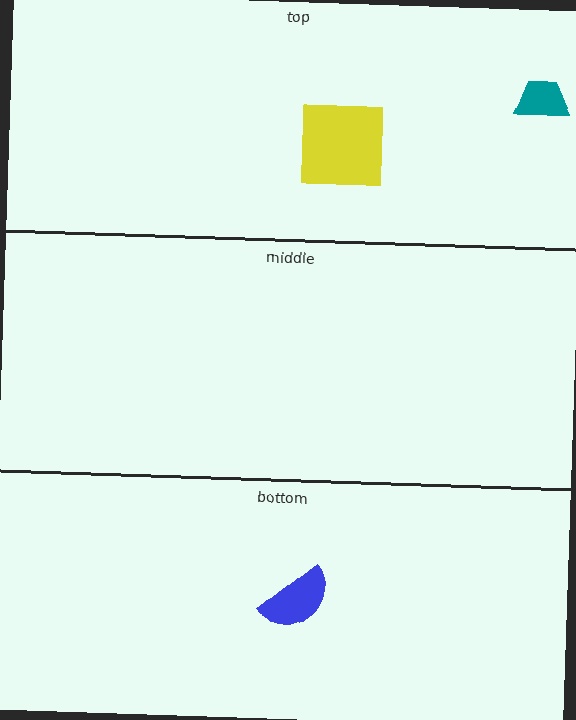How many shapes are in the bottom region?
1.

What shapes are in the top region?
The yellow square, the teal trapezoid.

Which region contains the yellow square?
The top region.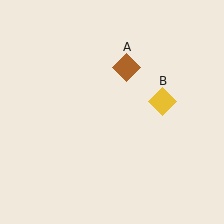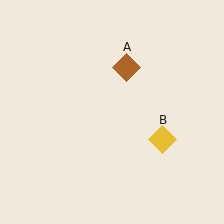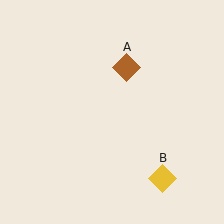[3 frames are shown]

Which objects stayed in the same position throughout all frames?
Brown diamond (object A) remained stationary.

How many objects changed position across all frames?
1 object changed position: yellow diamond (object B).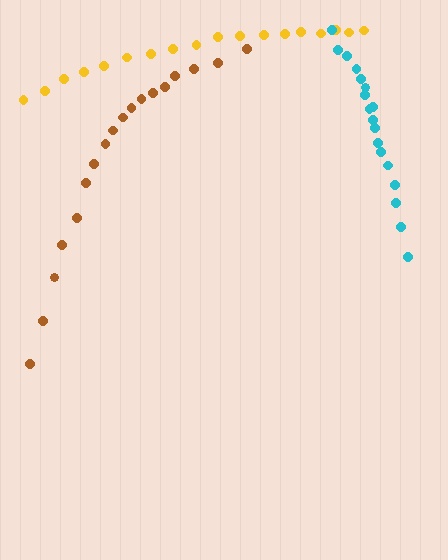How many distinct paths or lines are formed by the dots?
There are 3 distinct paths.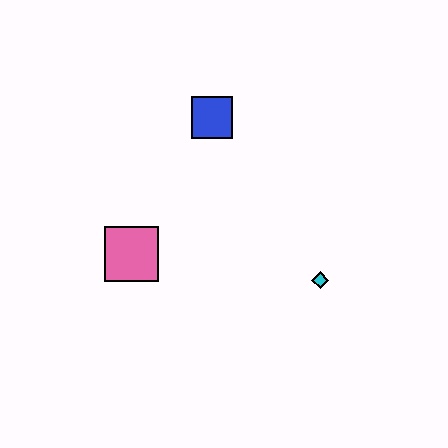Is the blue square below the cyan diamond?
No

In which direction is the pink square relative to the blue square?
The pink square is below the blue square.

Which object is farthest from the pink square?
The cyan diamond is farthest from the pink square.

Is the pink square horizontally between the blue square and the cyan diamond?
No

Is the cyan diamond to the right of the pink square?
Yes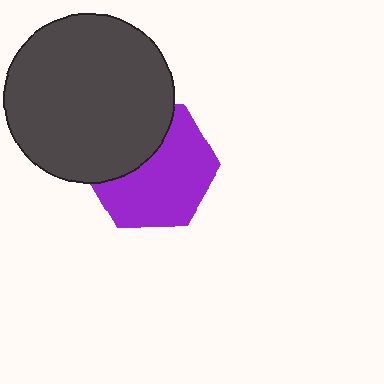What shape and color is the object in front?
The object in front is a dark gray circle.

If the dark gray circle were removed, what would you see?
You would see the complete purple hexagon.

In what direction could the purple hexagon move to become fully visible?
The purple hexagon could move down. That would shift it out from behind the dark gray circle entirely.